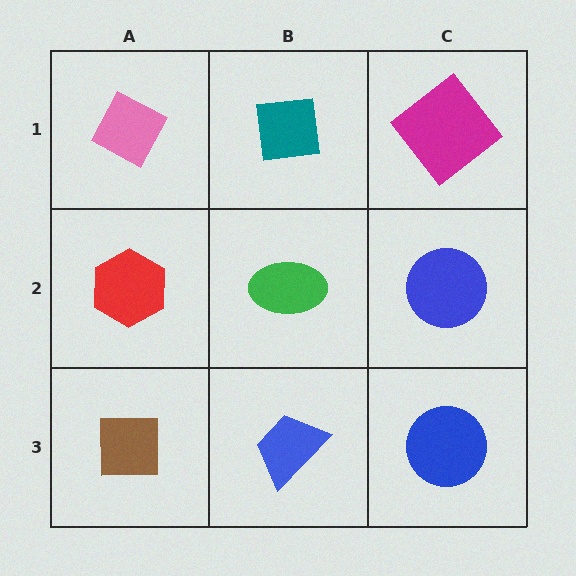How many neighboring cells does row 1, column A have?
2.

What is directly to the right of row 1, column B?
A magenta diamond.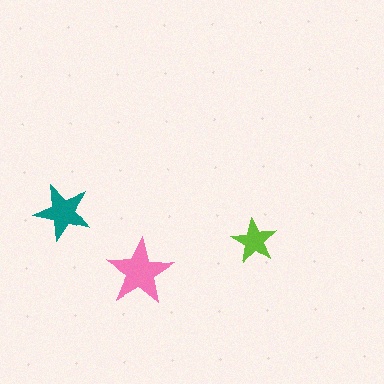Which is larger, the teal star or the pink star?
The pink one.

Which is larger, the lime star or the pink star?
The pink one.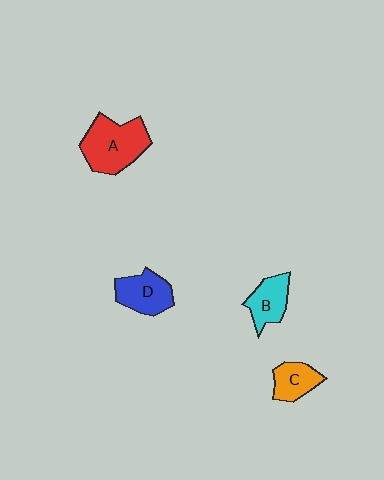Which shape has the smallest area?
Shape C (orange).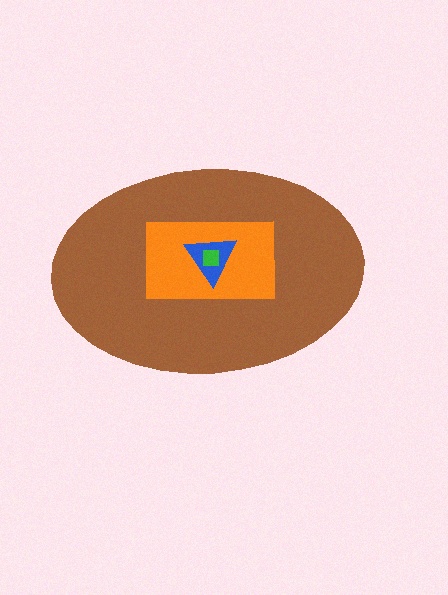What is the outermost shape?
The brown ellipse.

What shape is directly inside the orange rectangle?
The blue triangle.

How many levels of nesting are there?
4.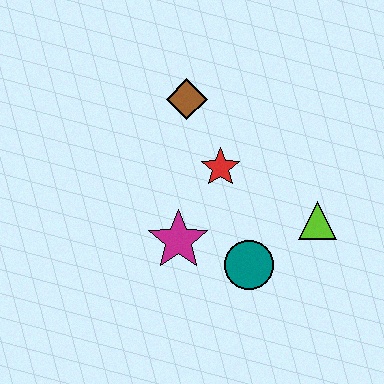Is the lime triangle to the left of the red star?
No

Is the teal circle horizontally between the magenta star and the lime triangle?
Yes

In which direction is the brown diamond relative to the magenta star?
The brown diamond is above the magenta star.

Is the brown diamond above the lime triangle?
Yes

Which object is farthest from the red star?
The lime triangle is farthest from the red star.